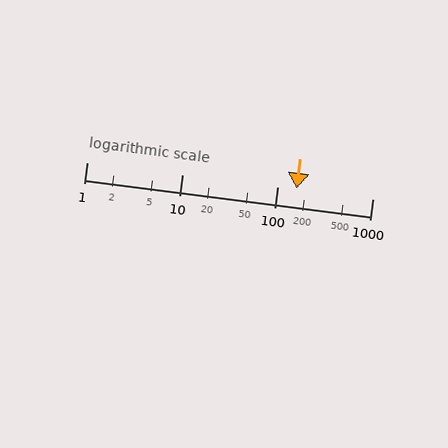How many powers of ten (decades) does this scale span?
The scale spans 3 decades, from 1 to 1000.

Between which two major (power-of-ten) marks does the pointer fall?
The pointer is between 100 and 1000.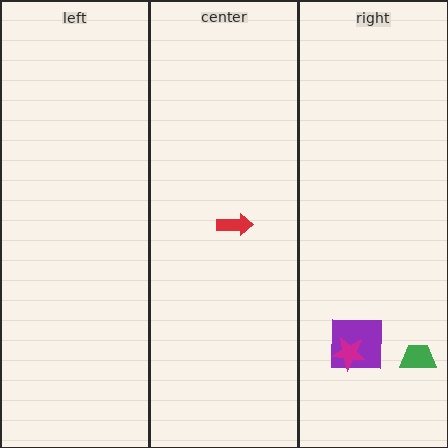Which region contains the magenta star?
The right region.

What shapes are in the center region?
The red arrow.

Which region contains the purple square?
The right region.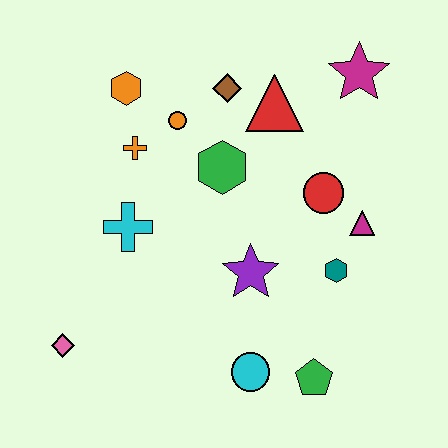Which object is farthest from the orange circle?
The green pentagon is farthest from the orange circle.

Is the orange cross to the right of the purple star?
No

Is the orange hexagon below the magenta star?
Yes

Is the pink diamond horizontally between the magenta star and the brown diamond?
No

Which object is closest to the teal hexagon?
The magenta triangle is closest to the teal hexagon.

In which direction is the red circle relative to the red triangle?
The red circle is below the red triangle.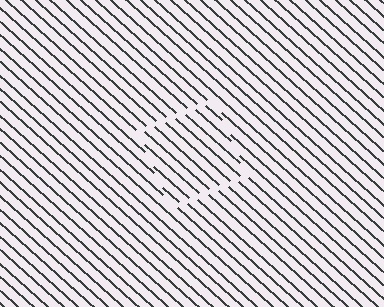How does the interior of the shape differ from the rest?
The interior of the shape contains the same grating, shifted by half a period — the contour is defined by the phase discontinuity where line-ends from the inner and outer gratings abut.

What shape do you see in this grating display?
An illusory square. The interior of the shape contains the same grating, shifted by half a period — the contour is defined by the phase discontinuity where line-ends from the inner and outer gratings abut.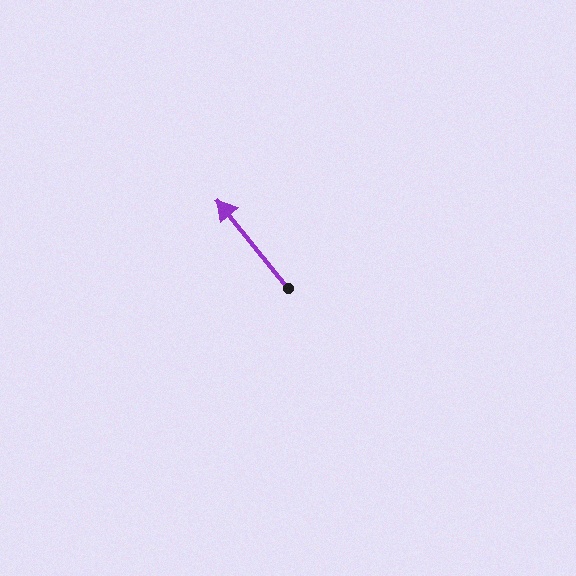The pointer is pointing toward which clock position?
Roughly 11 o'clock.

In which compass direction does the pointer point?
Northwest.